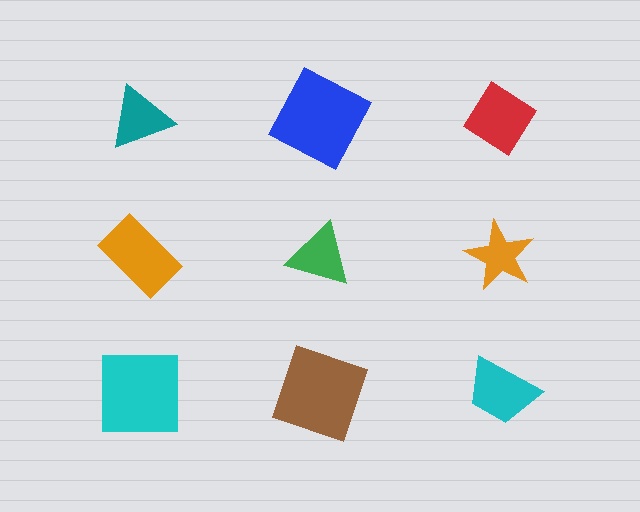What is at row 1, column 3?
A red diamond.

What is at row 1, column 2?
A blue square.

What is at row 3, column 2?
A brown square.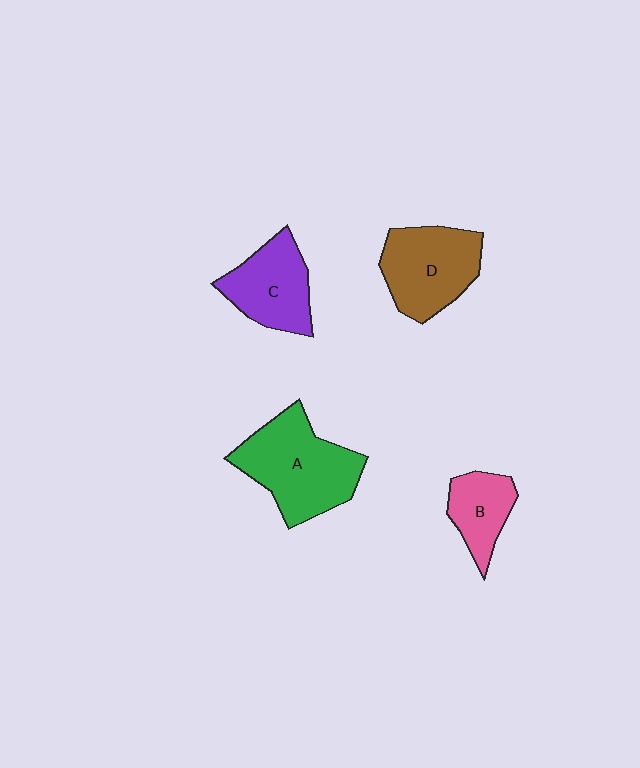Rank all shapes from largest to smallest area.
From largest to smallest: A (green), D (brown), C (purple), B (pink).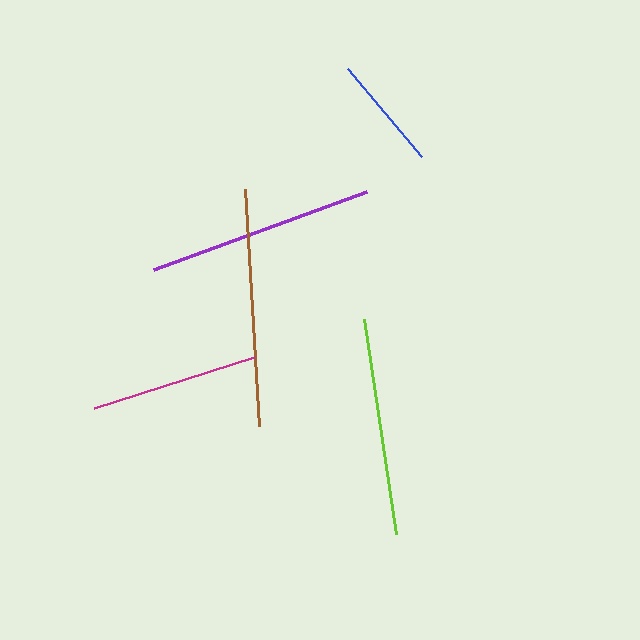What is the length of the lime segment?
The lime segment is approximately 217 pixels long.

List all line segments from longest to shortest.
From longest to shortest: brown, purple, lime, magenta, blue.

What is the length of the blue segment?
The blue segment is approximately 115 pixels long.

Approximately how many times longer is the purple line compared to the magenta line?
The purple line is approximately 1.3 times the length of the magenta line.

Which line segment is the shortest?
The blue line is the shortest at approximately 115 pixels.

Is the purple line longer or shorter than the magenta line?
The purple line is longer than the magenta line.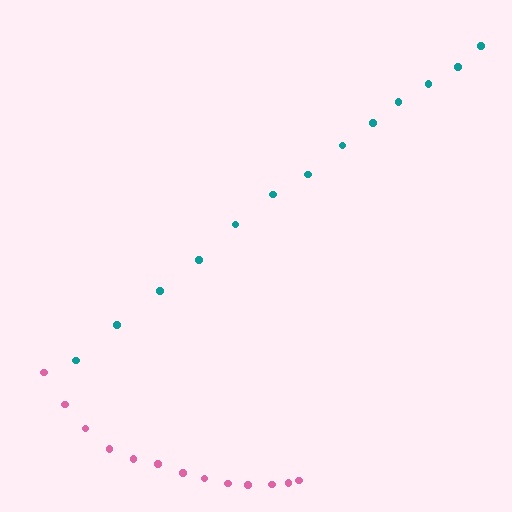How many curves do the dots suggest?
There are 2 distinct paths.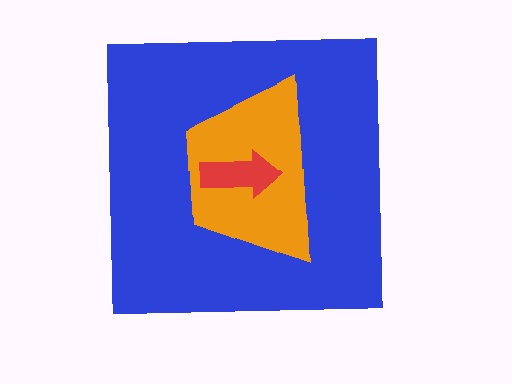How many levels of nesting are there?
3.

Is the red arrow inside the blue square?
Yes.